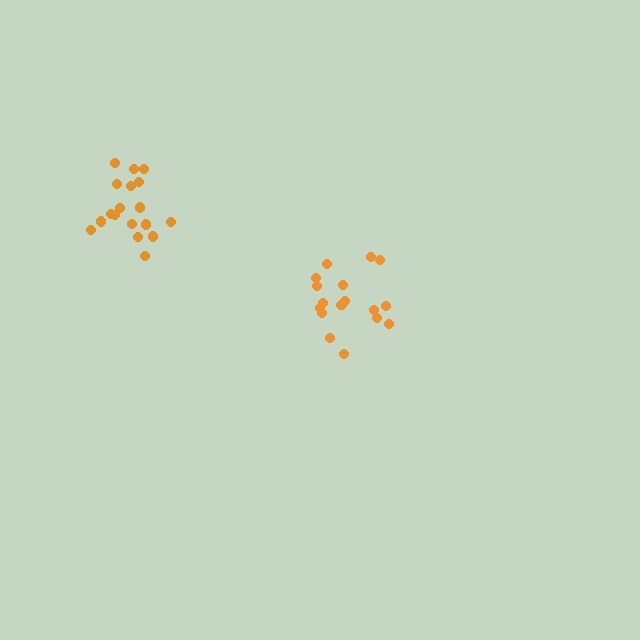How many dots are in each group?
Group 1: 18 dots, Group 2: 17 dots (35 total).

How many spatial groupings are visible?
There are 2 spatial groupings.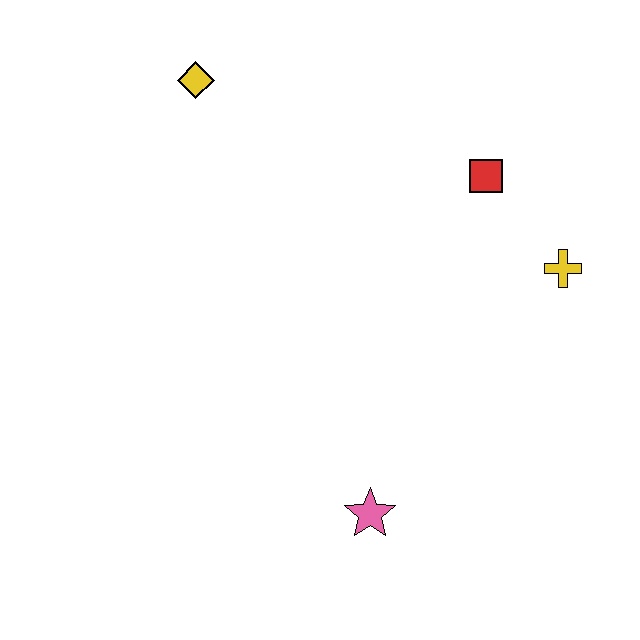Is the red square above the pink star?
Yes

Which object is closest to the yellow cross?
The red square is closest to the yellow cross.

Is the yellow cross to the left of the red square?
No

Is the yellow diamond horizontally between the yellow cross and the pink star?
No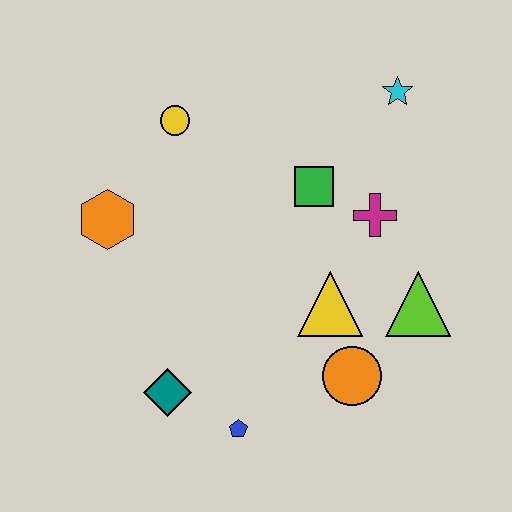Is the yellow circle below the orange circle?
No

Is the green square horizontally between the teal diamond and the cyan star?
Yes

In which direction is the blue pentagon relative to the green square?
The blue pentagon is below the green square.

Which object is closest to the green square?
The magenta cross is closest to the green square.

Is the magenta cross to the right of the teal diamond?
Yes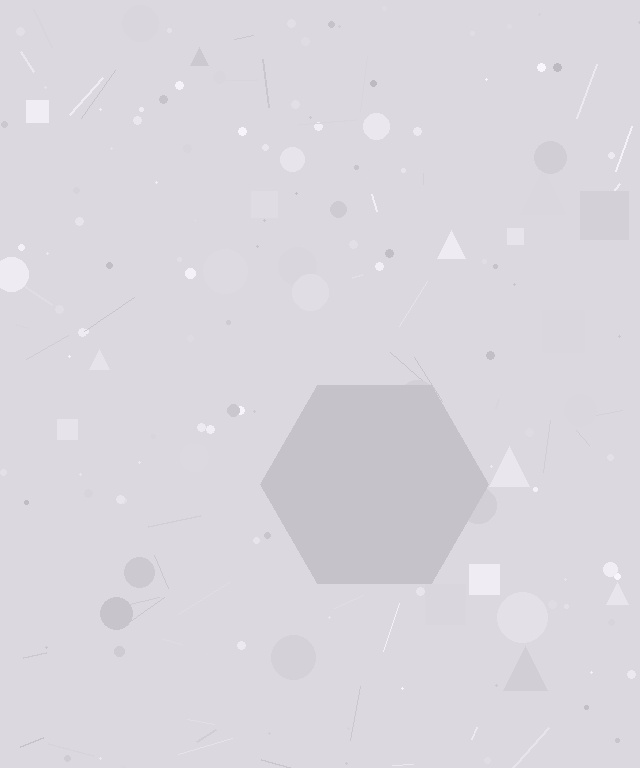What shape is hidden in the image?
A hexagon is hidden in the image.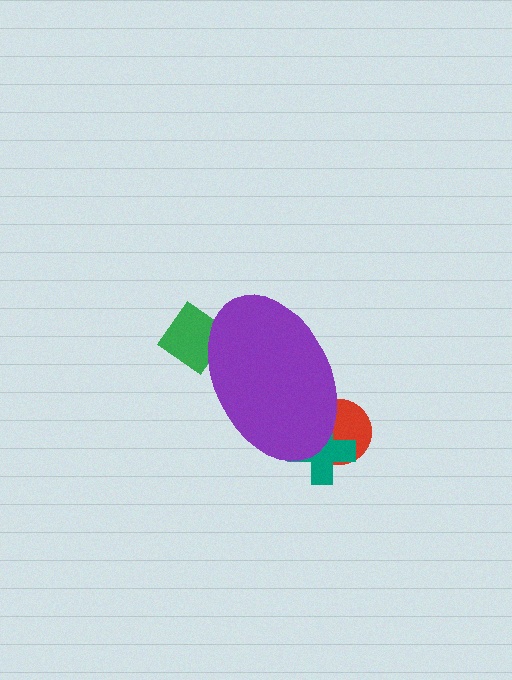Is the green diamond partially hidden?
Yes, the green diamond is partially hidden behind the purple ellipse.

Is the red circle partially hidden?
Yes, the red circle is partially hidden behind the purple ellipse.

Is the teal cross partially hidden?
Yes, the teal cross is partially hidden behind the purple ellipse.